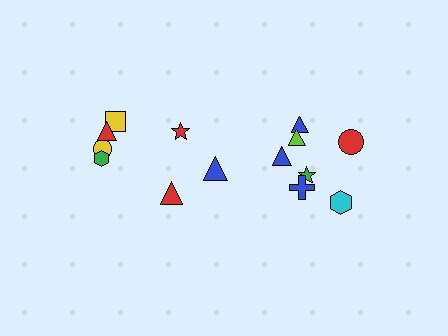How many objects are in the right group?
There are 8 objects.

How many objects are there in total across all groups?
There are 14 objects.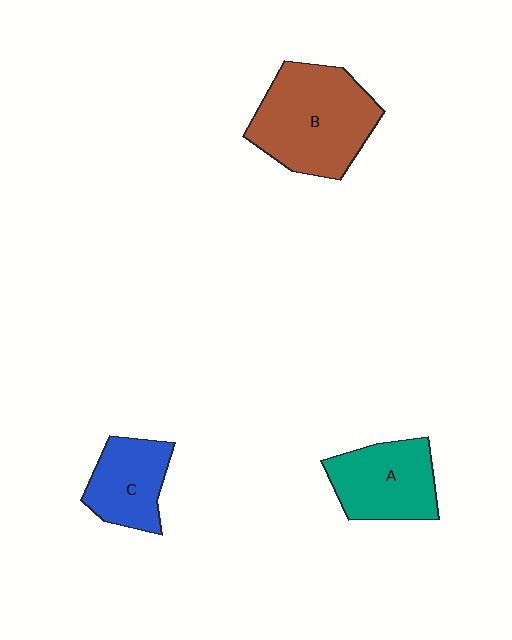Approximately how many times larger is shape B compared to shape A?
Approximately 1.4 times.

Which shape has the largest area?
Shape B (brown).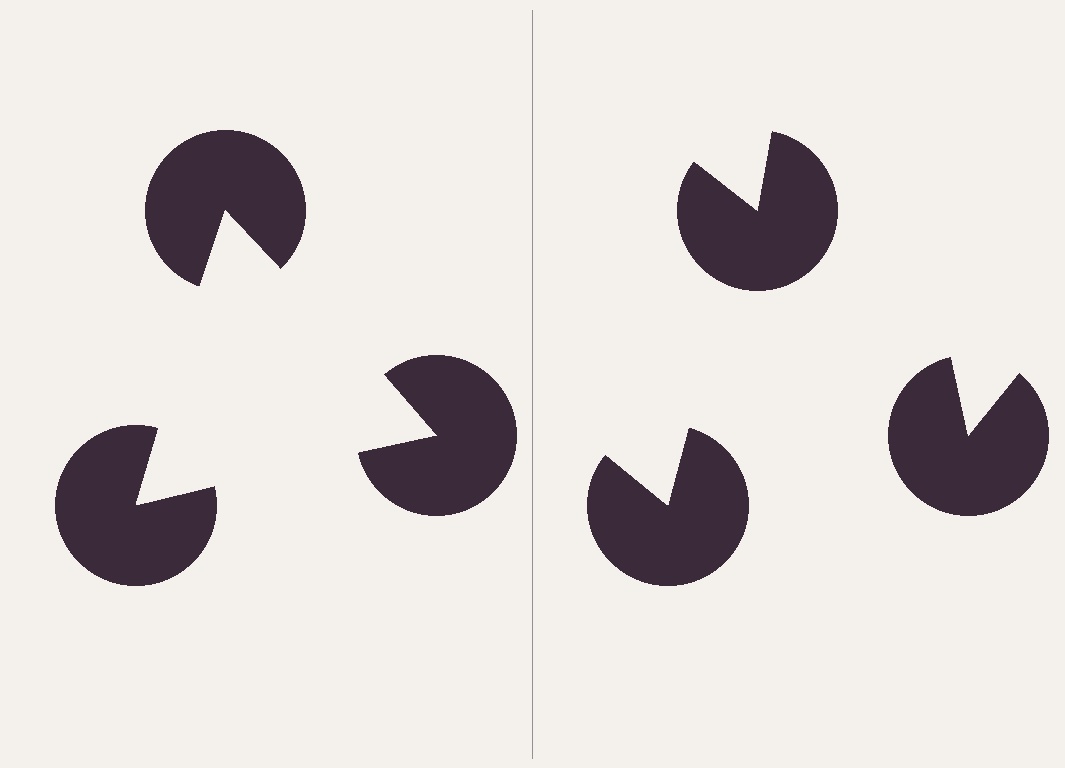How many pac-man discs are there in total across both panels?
6 — 3 on each side.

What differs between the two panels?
The pac-man discs are positioned identically on both sides; only the wedge orientations differ. On the left they align to a triangle; on the right they are misaligned.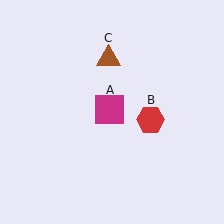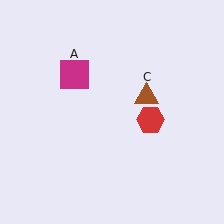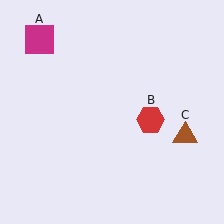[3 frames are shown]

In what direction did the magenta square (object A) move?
The magenta square (object A) moved up and to the left.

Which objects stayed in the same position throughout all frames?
Red hexagon (object B) remained stationary.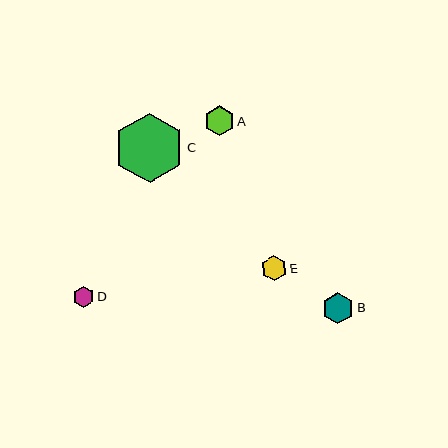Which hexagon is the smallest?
Hexagon D is the smallest with a size of approximately 21 pixels.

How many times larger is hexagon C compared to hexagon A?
Hexagon C is approximately 2.3 times the size of hexagon A.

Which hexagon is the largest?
Hexagon C is the largest with a size of approximately 70 pixels.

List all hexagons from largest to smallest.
From largest to smallest: C, B, A, E, D.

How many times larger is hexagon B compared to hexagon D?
Hexagon B is approximately 1.5 times the size of hexagon D.